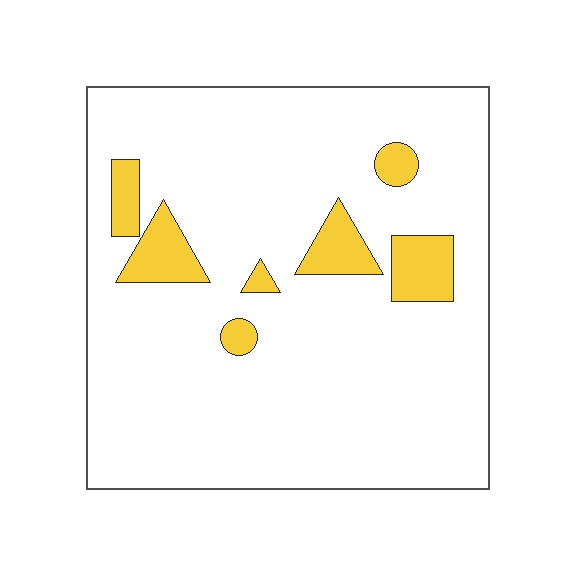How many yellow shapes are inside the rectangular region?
7.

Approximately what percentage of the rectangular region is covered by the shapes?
Approximately 10%.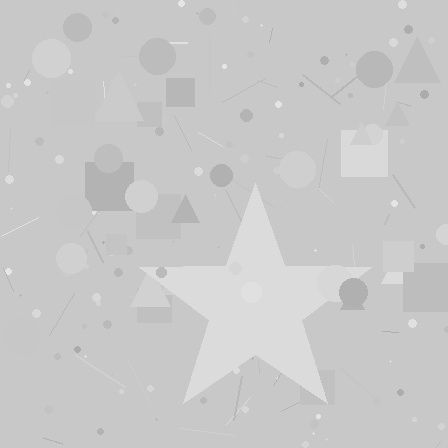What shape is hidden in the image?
A star is hidden in the image.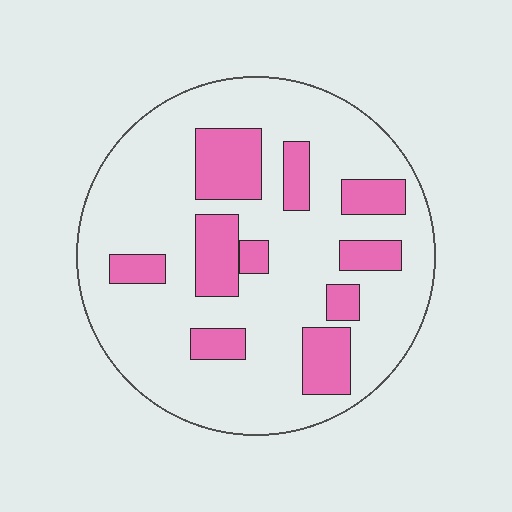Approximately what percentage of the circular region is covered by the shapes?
Approximately 25%.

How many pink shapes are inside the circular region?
10.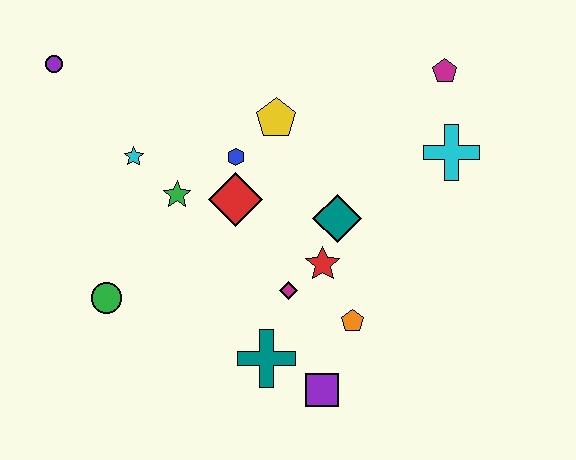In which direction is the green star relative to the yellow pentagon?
The green star is to the left of the yellow pentagon.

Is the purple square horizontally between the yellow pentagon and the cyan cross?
Yes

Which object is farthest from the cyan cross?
The purple circle is farthest from the cyan cross.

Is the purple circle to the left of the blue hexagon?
Yes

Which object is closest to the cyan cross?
The magenta pentagon is closest to the cyan cross.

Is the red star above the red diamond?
No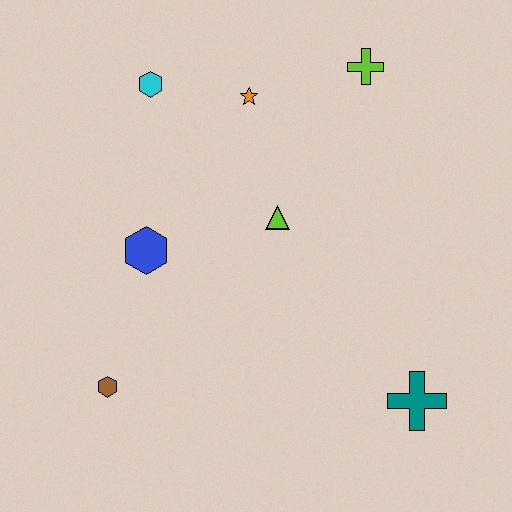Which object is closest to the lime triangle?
The orange star is closest to the lime triangle.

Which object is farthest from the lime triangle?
The brown hexagon is farthest from the lime triangle.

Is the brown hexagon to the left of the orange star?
Yes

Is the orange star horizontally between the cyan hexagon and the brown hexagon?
No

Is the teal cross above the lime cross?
No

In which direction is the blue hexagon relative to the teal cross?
The blue hexagon is to the left of the teal cross.